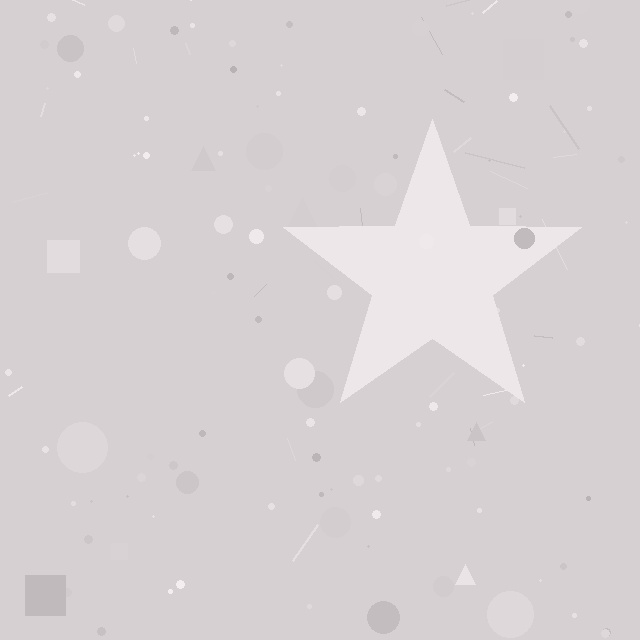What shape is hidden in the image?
A star is hidden in the image.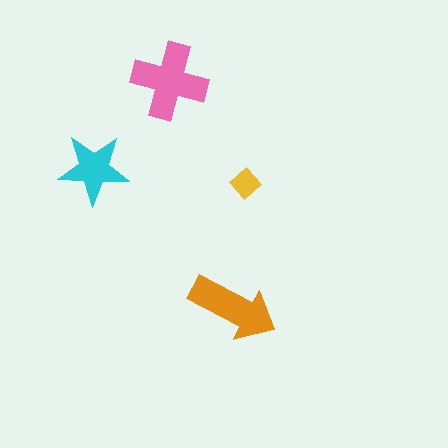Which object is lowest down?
The orange arrow is bottommost.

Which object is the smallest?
The yellow diamond.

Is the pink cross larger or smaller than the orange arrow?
Larger.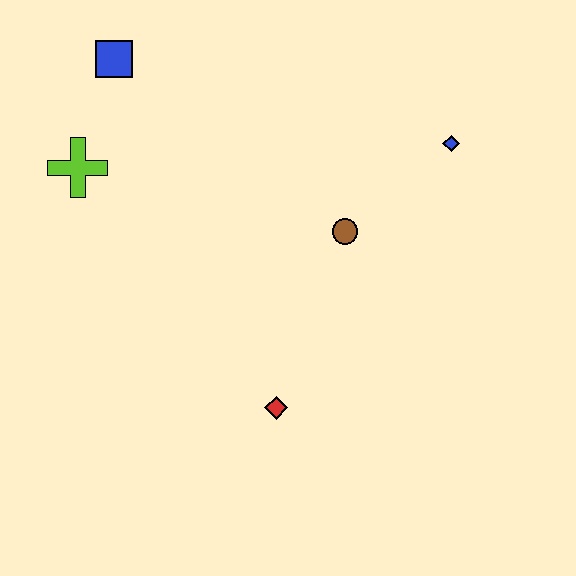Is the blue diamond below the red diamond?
No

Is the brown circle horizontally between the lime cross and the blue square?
No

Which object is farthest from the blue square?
The red diamond is farthest from the blue square.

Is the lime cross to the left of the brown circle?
Yes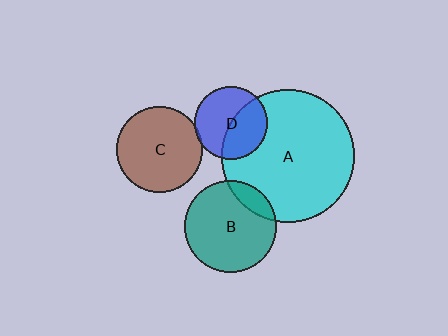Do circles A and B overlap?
Yes.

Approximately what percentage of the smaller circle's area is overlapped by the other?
Approximately 15%.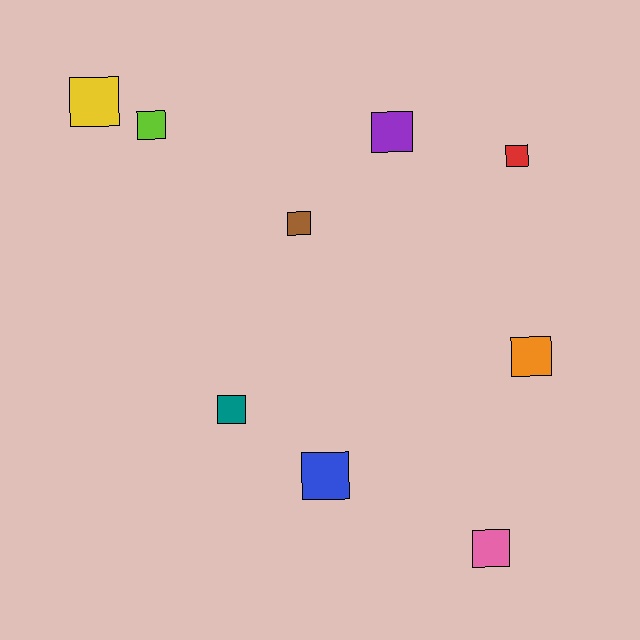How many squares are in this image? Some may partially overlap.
There are 9 squares.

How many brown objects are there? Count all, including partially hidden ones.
There is 1 brown object.